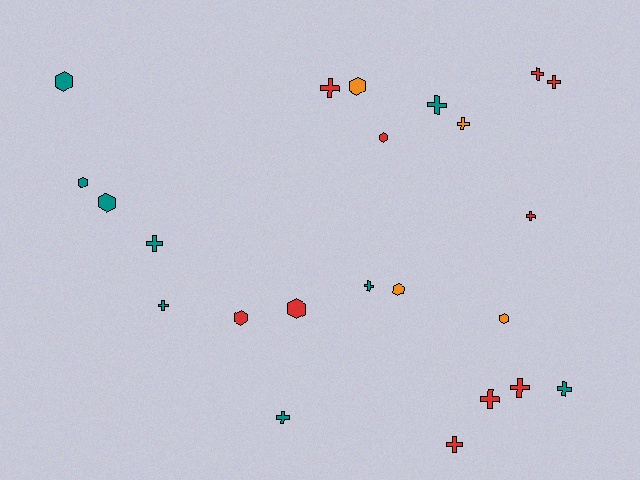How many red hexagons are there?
There are 3 red hexagons.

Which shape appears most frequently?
Cross, with 14 objects.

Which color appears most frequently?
Red, with 10 objects.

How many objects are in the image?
There are 23 objects.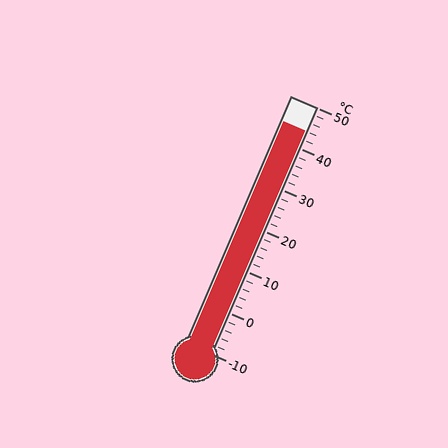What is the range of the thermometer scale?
The thermometer scale ranges from -10°C to 50°C.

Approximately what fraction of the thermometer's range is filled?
The thermometer is filled to approximately 90% of its range.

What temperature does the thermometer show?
The thermometer shows approximately 44°C.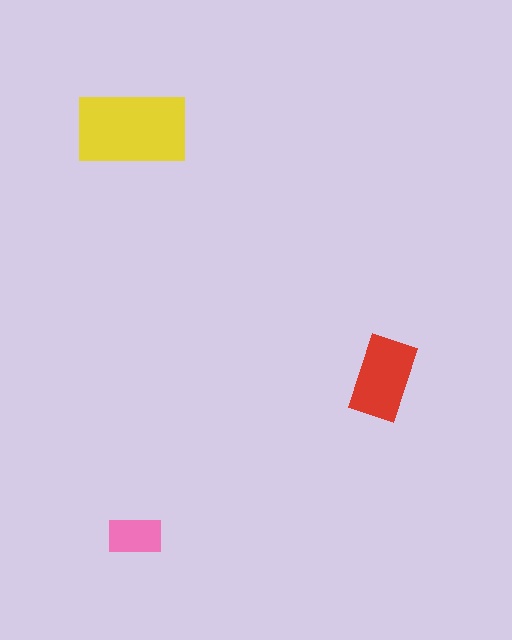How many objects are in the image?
There are 3 objects in the image.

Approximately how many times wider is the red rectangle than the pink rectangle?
About 1.5 times wider.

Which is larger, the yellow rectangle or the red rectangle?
The yellow one.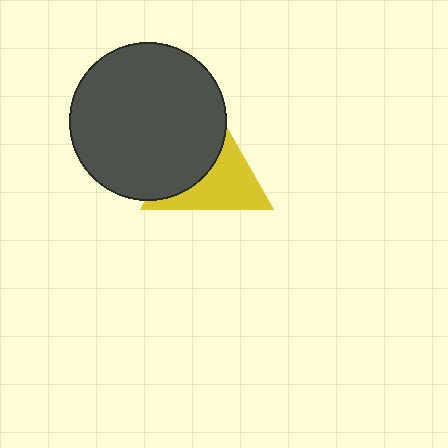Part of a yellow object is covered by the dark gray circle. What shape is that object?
It is a triangle.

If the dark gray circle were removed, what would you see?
You would see the complete yellow triangle.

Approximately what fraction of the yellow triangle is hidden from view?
Roughly 49% of the yellow triangle is hidden behind the dark gray circle.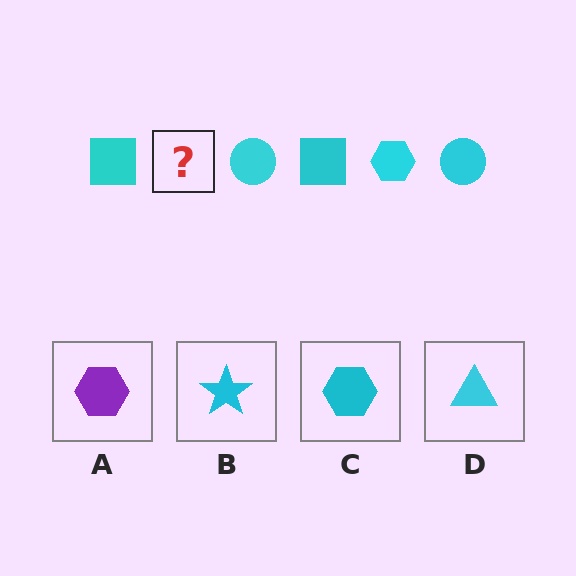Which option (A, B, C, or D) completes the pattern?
C.